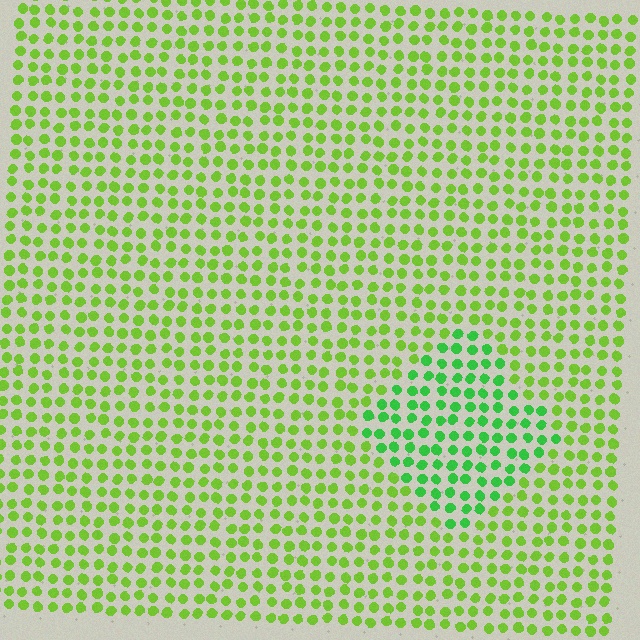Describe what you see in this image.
The image is filled with small lime elements in a uniform arrangement. A diamond-shaped region is visible where the elements are tinted to a slightly different hue, forming a subtle color boundary.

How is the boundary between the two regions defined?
The boundary is defined purely by a slight shift in hue (about 33 degrees). Spacing, size, and orientation are identical on both sides.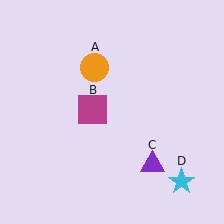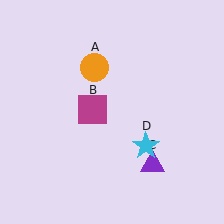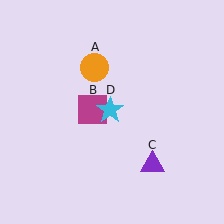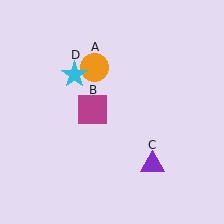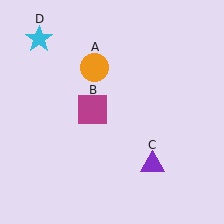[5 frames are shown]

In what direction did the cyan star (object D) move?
The cyan star (object D) moved up and to the left.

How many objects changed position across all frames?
1 object changed position: cyan star (object D).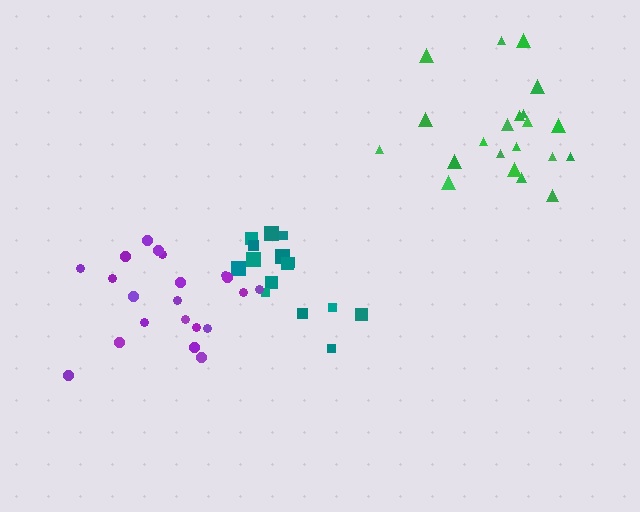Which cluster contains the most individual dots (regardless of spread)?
Purple (21).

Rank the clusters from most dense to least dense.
purple, green, teal.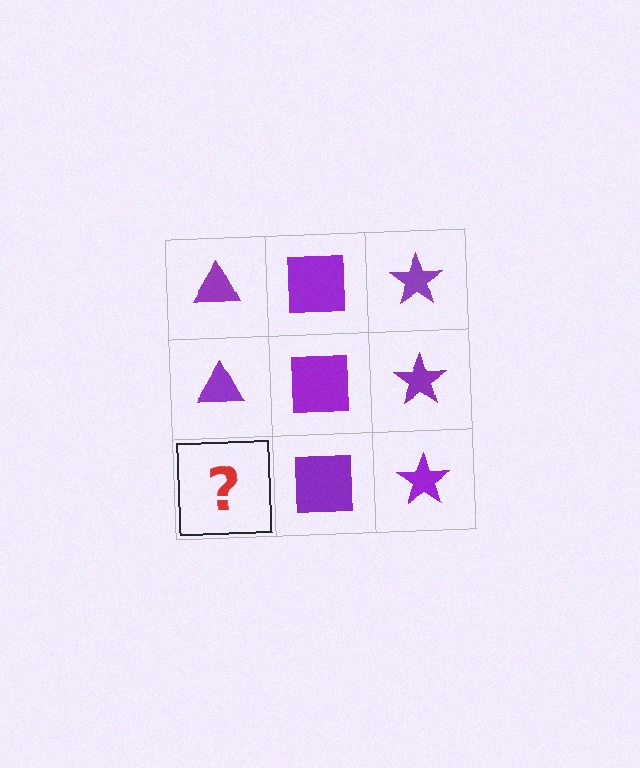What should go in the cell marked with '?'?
The missing cell should contain a purple triangle.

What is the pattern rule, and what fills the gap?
The rule is that each column has a consistent shape. The gap should be filled with a purple triangle.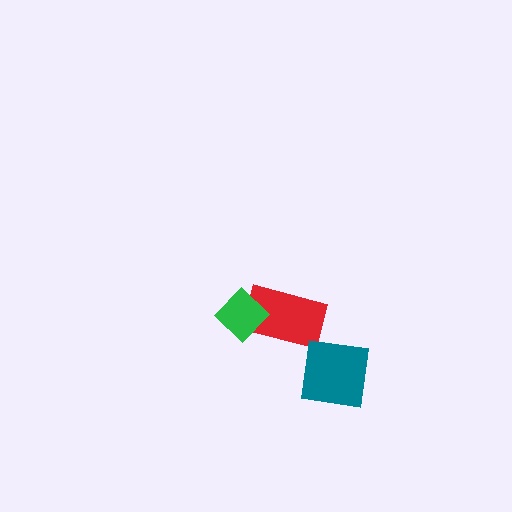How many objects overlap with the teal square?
0 objects overlap with the teal square.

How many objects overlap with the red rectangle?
1 object overlaps with the red rectangle.